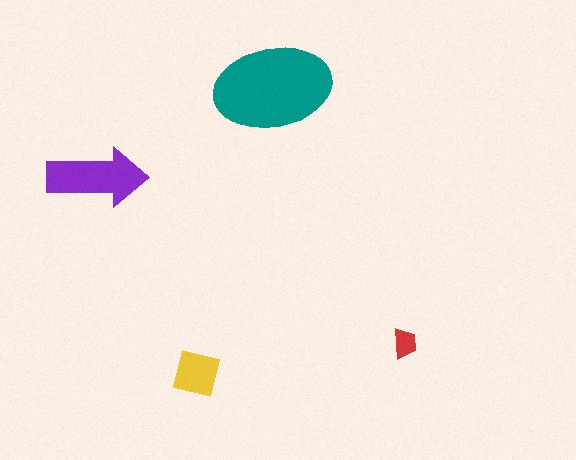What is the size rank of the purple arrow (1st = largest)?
2nd.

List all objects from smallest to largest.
The red trapezoid, the yellow square, the purple arrow, the teal ellipse.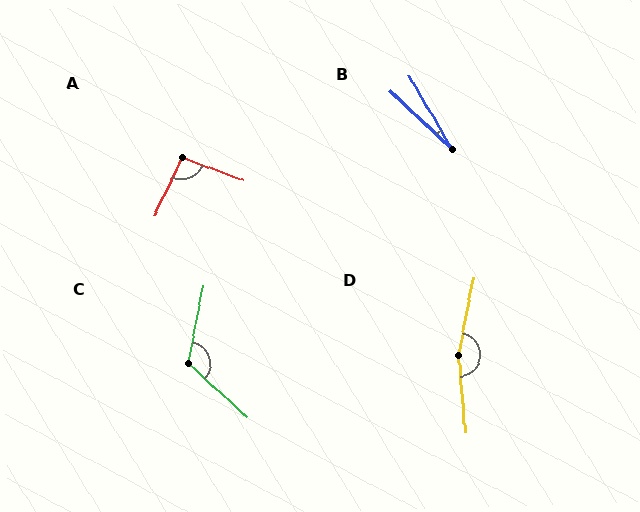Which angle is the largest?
D, at approximately 164 degrees.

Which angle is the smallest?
B, at approximately 16 degrees.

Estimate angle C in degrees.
Approximately 122 degrees.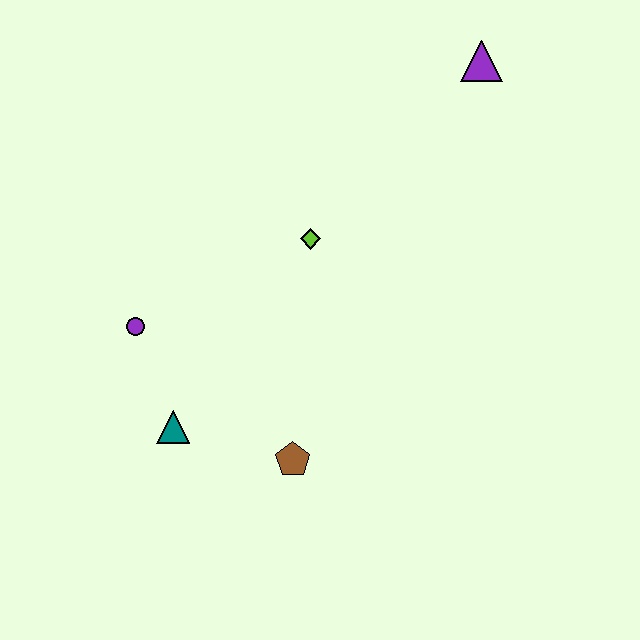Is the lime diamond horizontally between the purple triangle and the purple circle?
Yes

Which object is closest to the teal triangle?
The purple circle is closest to the teal triangle.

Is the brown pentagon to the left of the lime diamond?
Yes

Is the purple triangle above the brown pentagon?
Yes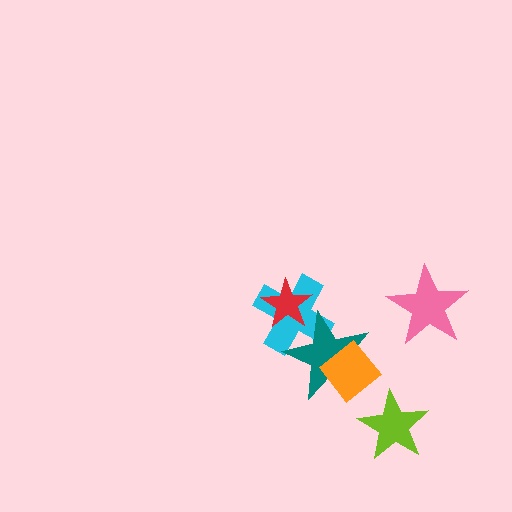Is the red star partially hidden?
No, no other shape covers it.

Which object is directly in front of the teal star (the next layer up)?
The orange diamond is directly in front of the teal star.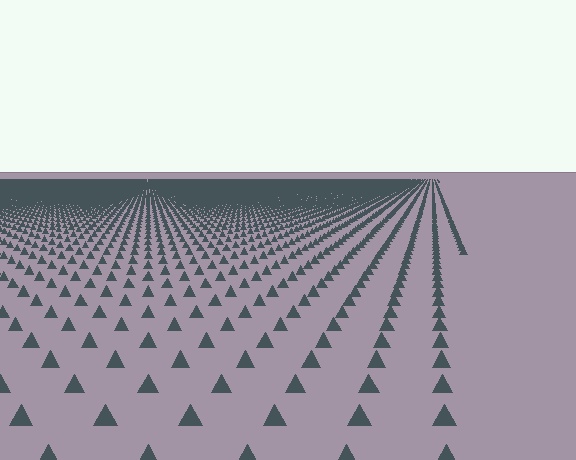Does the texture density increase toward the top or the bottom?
Density increases toward the top.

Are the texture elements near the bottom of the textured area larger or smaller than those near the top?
Larger. Near the bottom, elements are closer to the viewer and appear at a bigger on-screen size.